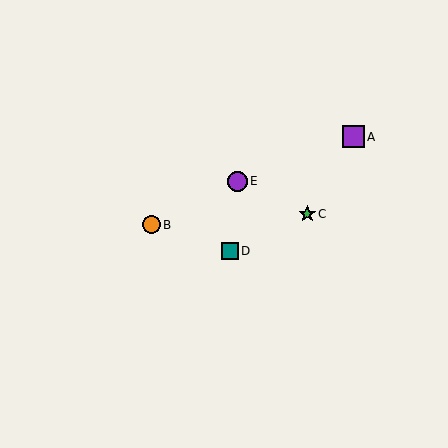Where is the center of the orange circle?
The center of the orange circle is at (151, 225).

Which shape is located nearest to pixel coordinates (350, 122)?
The purple square (labeled A) at (353, 137) is nearest to that location.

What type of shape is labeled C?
Shape C is a green star.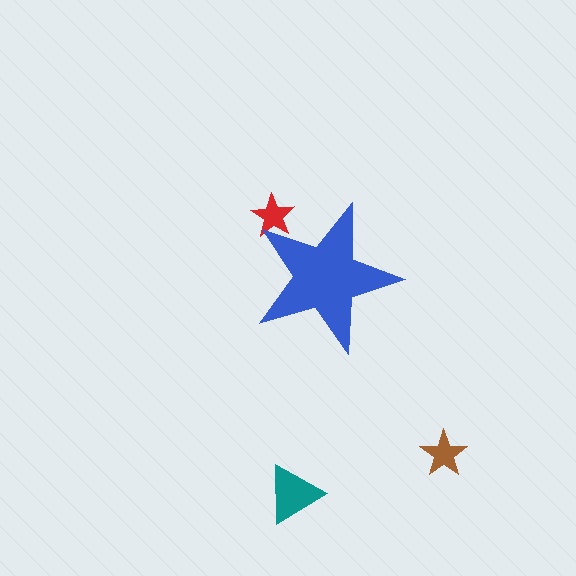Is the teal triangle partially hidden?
No, the teal triangle is fully visible.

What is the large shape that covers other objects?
A blue star.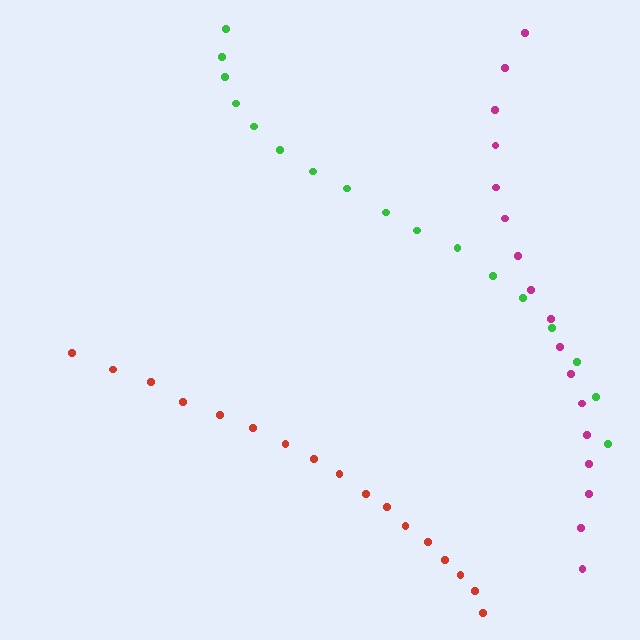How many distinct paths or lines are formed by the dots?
There are 3 distinct paths.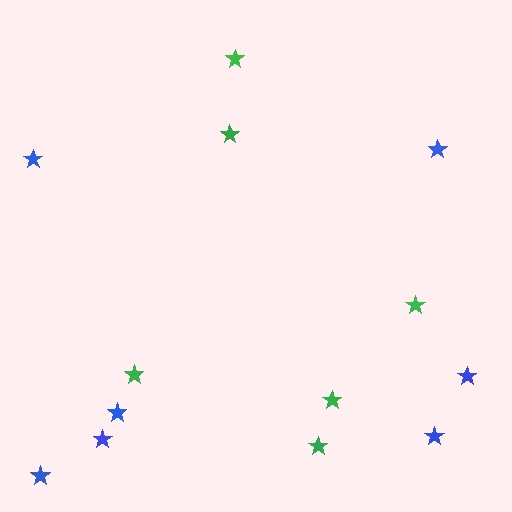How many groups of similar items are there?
There are 2 groups: one group of blue stars (7) and one group of green stars (6).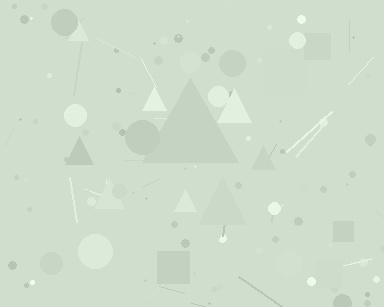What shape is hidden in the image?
A triangle is hidden in the image.